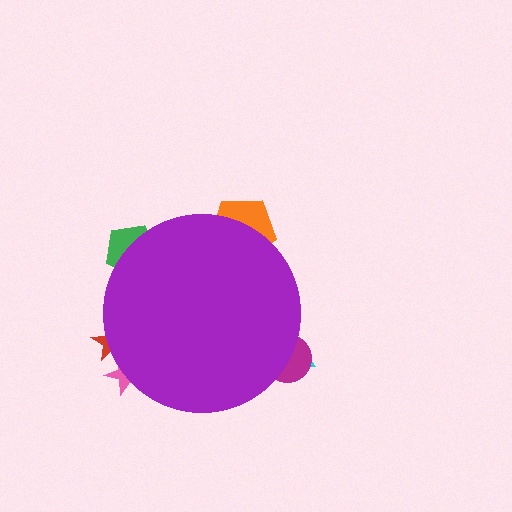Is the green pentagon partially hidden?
Yes, the green pentagon is partially hidden behind the purple circle.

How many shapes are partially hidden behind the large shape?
6 shapes are partially hidden.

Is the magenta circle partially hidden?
Yes, the magenta circle is partially hidden behind the purple circle.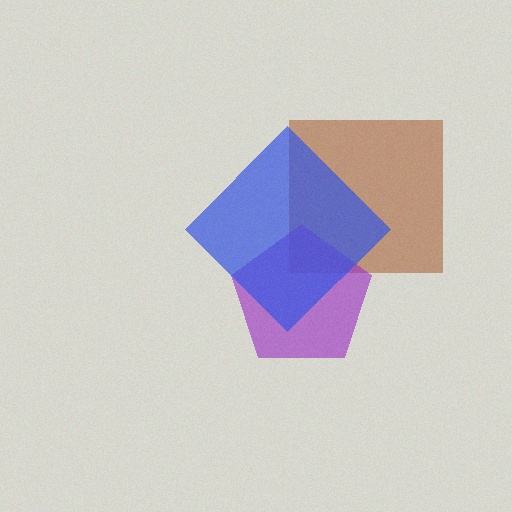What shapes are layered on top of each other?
The layered shapes are: a brown square, a purple pentagon, a blue diamond.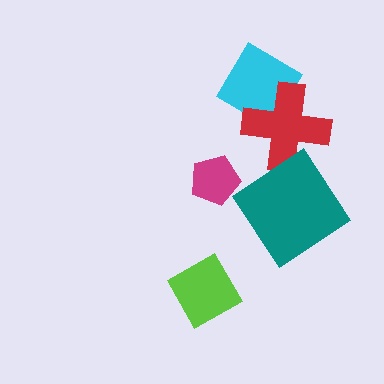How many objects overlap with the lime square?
0 objects overlap with the lime square.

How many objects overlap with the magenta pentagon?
0 objects overlap with the magenta pentagon.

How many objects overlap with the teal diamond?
0 objects overlap with the teal diamond.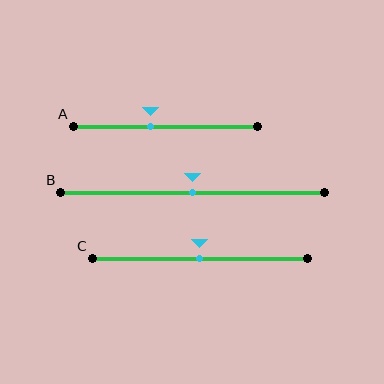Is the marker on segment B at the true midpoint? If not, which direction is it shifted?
Yes, the marker on segment B is at the true midpoint.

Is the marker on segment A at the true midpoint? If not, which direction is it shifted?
No, the marker on segment A is shifted to the left by about 8% of the segment length.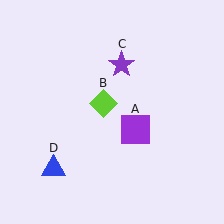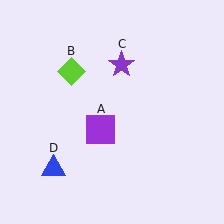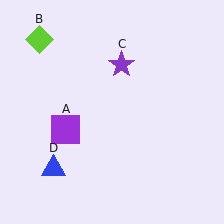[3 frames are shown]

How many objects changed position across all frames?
2 objects changed position: purple square (object A), lime diamond (object B).